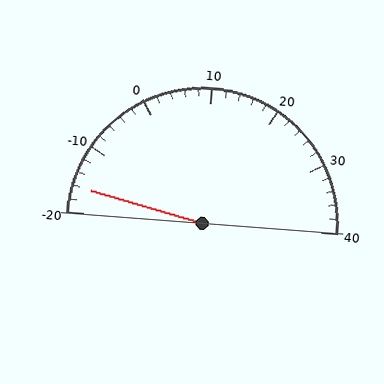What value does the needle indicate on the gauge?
The needle indicates approximately -16.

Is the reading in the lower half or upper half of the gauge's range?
The reading is in the lower half of the range (-20 to 40).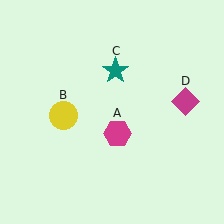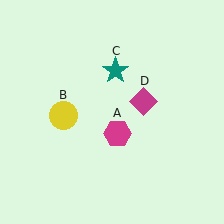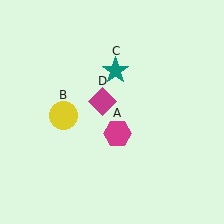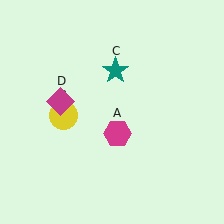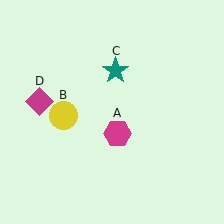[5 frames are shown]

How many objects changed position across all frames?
1 object changed position: magenta diamond (object D).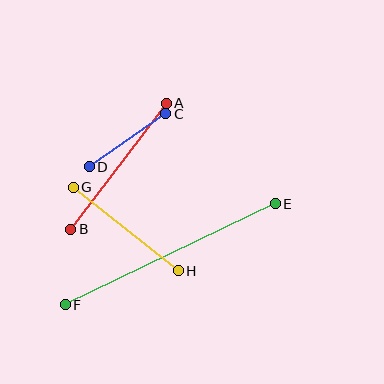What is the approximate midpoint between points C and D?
The midpoint is at approximately (128, 140) pixels.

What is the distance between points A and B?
The distance is approximately 158 pixels.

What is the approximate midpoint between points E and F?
The midpoint is at approximately (170, 254) pixels.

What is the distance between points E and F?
The distance is approximately 233 pixels.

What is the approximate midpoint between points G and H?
The midpoint is at approximately (126, 229) pixels.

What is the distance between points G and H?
The distance is approximately 134 pixels.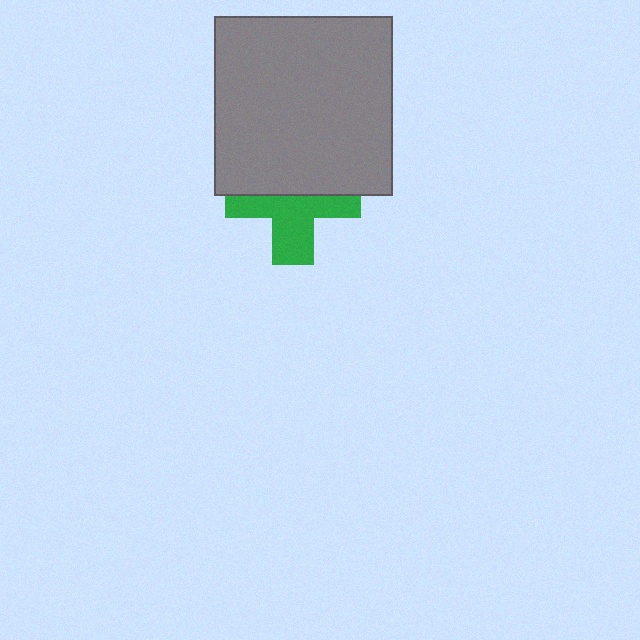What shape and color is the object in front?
The object in front is a gray square.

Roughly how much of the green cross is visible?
About half of it is visible (roughly 53%).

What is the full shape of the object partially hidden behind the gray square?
The partially hidden object is a green cross.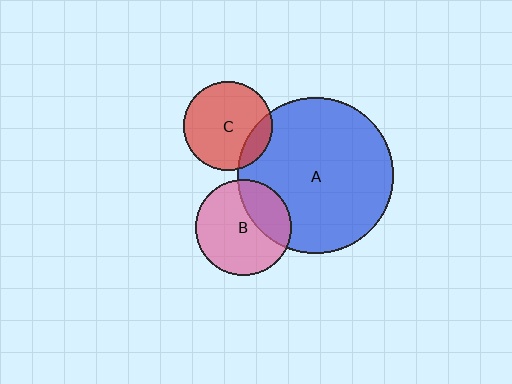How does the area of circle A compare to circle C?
Approximately 3.1 times.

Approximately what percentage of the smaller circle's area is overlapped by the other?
Approximately 30%.